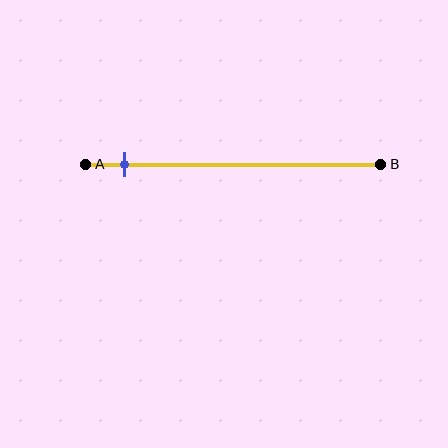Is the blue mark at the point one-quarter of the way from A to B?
No, the mark is at about 15% from A, not at the 25% one-quarter point.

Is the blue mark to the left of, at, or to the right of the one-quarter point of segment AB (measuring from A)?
The blue mark is to the left of the one-quarter point of segment AB.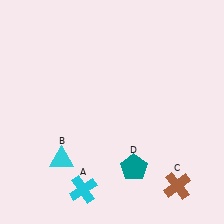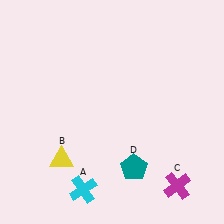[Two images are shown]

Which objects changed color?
B changed from cyan to yellow. C changed from brown to magenta.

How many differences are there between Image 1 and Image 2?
There are 2 differences between the two images.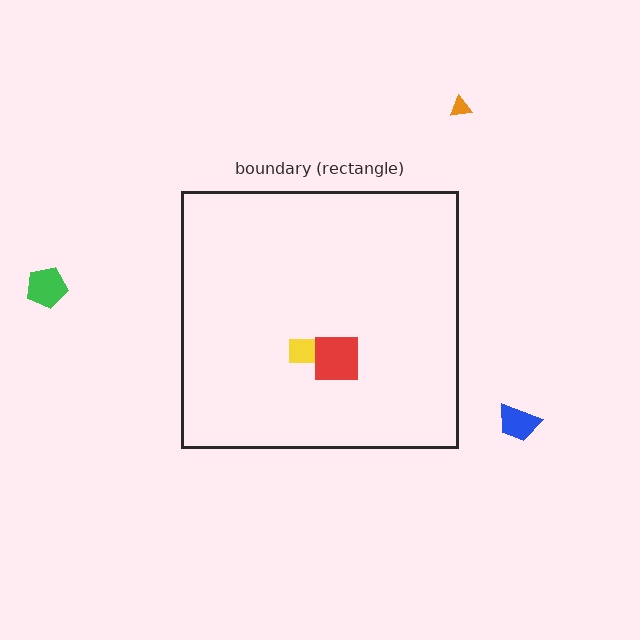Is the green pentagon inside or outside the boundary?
Outside.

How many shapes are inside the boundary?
2 inside, 3 outside.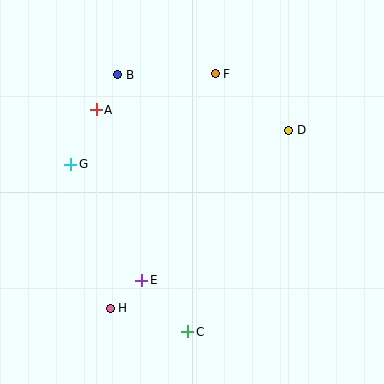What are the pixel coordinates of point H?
Point H is at (110, 308).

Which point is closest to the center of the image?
Point E at (142, 280) is closest to the center.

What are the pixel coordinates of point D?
Point D is at (289, 130).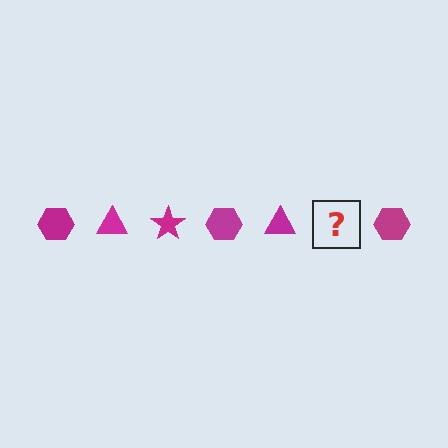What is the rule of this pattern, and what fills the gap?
The rule is that the pattern cycles through hexagon, triangle, star shapes in magenta. The gap should be filled with a magenta star.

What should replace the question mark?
The question mark should be replaced with a magenta star.